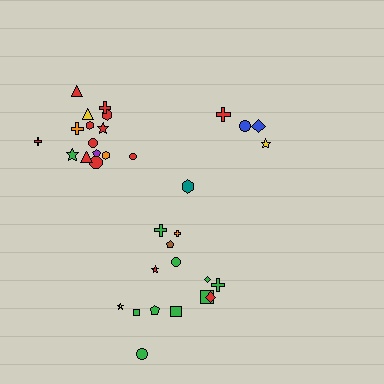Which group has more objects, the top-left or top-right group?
The top-left group.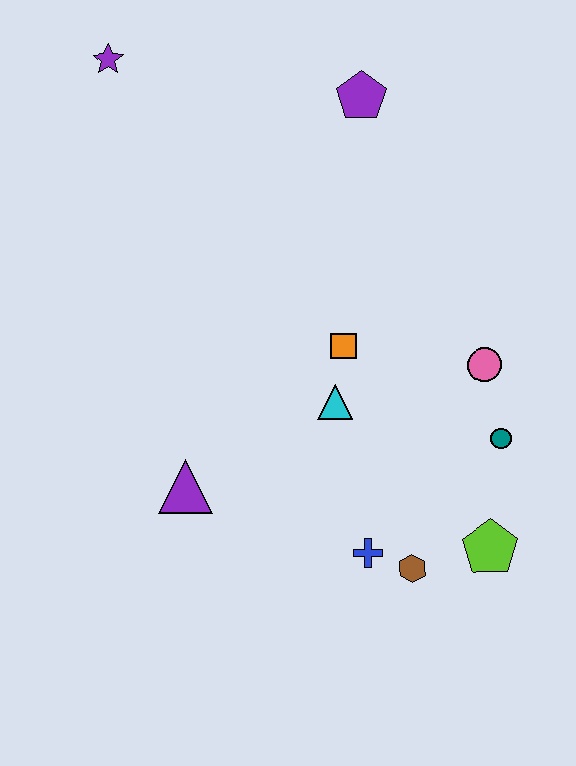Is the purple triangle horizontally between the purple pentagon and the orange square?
No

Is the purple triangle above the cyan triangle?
No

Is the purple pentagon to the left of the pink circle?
Yes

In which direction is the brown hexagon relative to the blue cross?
The brown hexagon is to the right of the blue cross.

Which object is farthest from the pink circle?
The purple star is farthest from the pink circle.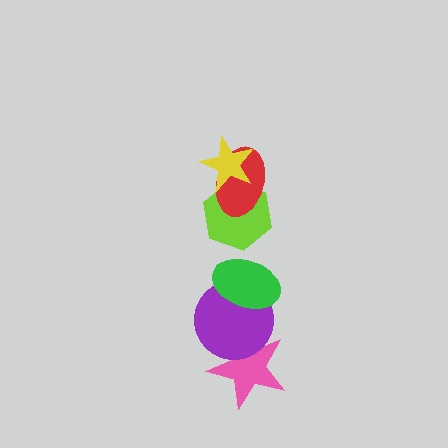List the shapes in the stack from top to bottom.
From top to bottom: the yellow star, the red ellipse, the lime hexagon, the green ellipse, the purple circle, the pink star.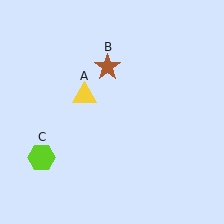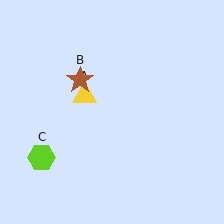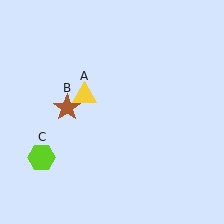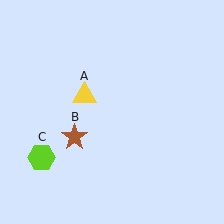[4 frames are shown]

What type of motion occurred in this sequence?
The brown star (object B) rotated counterclockwise around the center of the scene.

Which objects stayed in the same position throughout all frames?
Yellow triangle (object A) and lime hexagon (object C) remained stationary.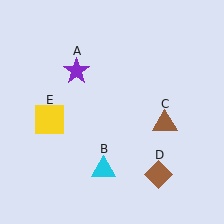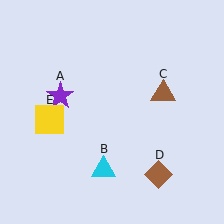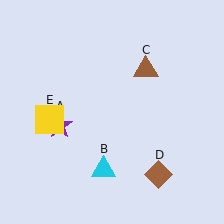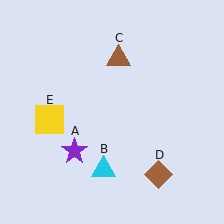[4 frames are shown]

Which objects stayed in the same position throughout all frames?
Cyan triangle (object B) and brown diamond (object D) and yellow square (object E) remained stationary.